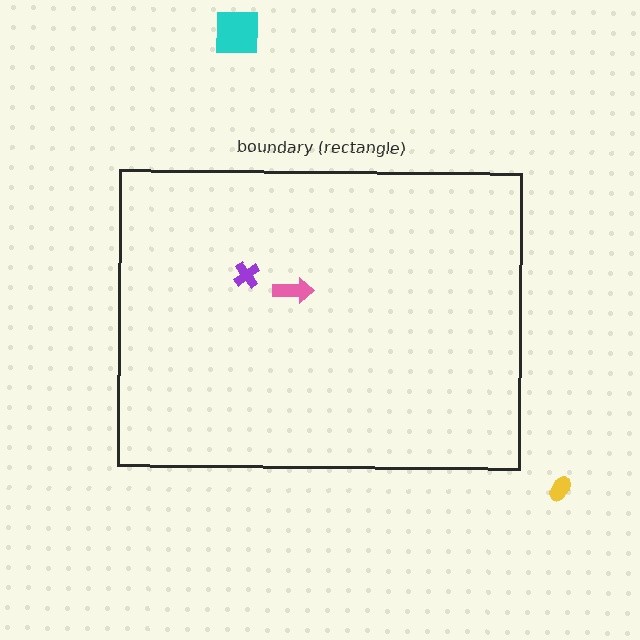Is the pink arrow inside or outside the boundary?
Inside.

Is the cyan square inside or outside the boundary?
Outside.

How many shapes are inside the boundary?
2 inside, 2 outside.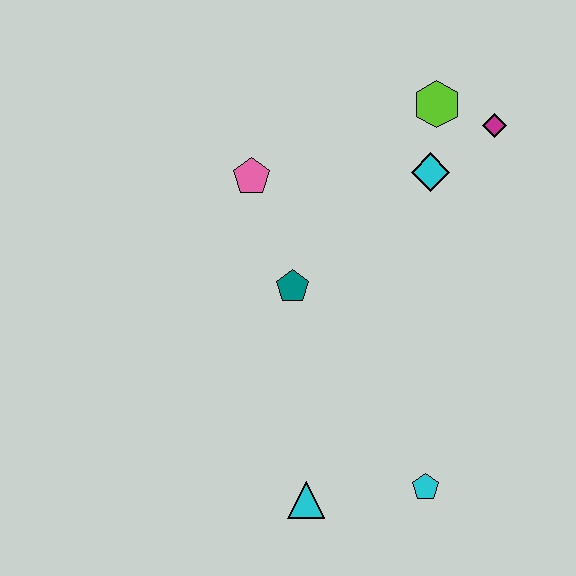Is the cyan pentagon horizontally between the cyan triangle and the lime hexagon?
Yes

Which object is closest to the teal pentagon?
The pink pentagon is closest to the teal pentagon.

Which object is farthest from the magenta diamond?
The cyan triangle is farthest from the magenta diamond.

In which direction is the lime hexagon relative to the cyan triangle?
The lime hexagon is above the cyan triangle.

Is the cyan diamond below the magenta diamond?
Yes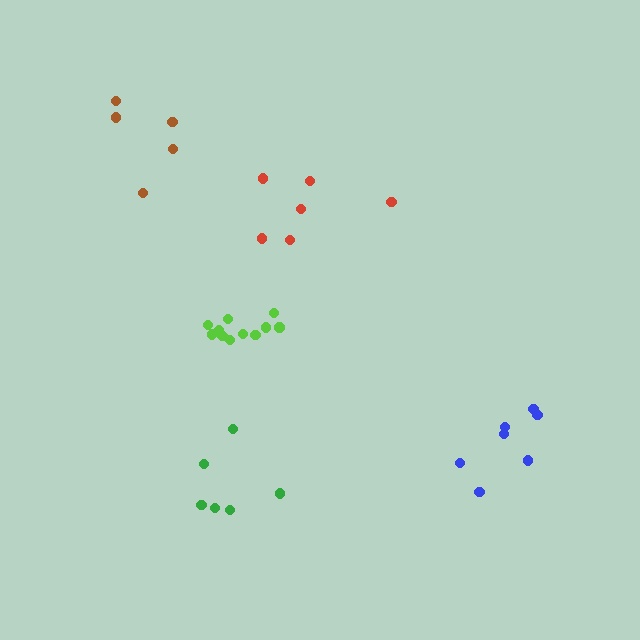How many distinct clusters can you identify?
There are 5 distinct clusters.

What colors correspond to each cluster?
The clusters are colored: blue, lime, brown, red, green.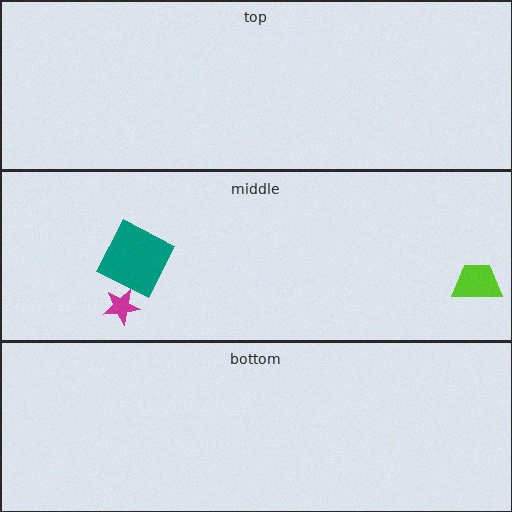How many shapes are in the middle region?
3.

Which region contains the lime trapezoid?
The middle region.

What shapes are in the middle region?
The lime trapezoid, the teal square, the magenta star.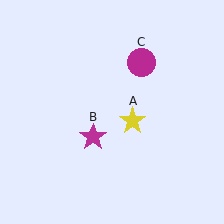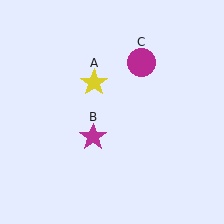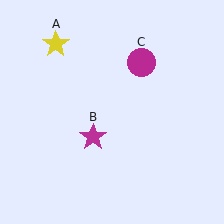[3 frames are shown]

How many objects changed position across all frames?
1 object changed position: yellow star (object A).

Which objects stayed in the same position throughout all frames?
Magenta star (object B) and magenta circle (object C) remained stationary.